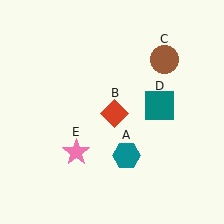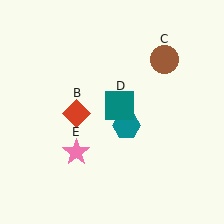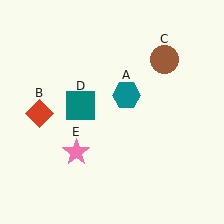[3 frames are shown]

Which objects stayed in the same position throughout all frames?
Brown circle (object C) and pink star (object E) remained stationary.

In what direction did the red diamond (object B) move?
The red diamond (object B) moved left.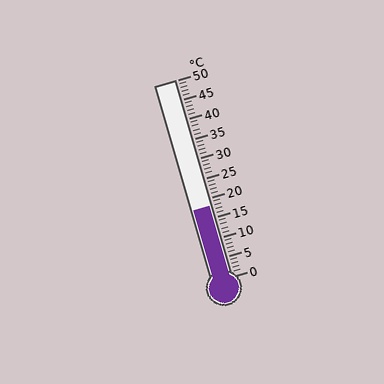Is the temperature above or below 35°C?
The temperature is below 35°C.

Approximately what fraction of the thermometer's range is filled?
The thermometer is filled to approximately 35% of its range.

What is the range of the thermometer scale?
The thermometer scale ranges from 0°C to 50°C.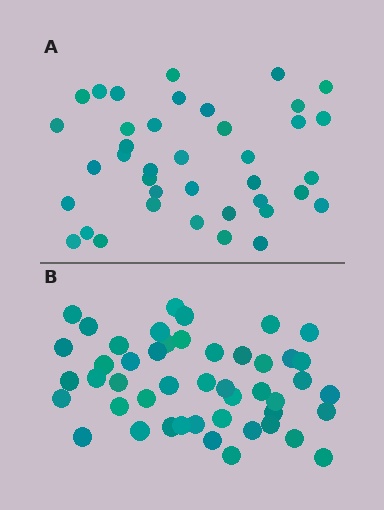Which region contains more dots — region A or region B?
Region B (the bottom region) has more dots.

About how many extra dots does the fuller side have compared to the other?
Region B has roughly 8 or so more dots than region A.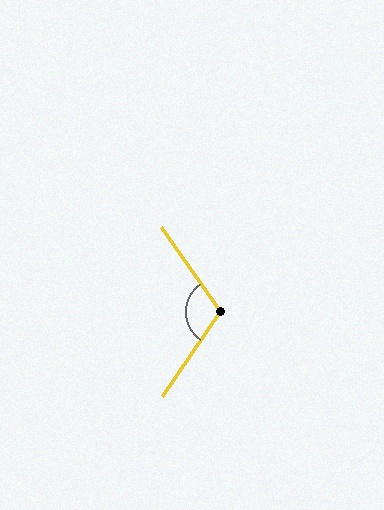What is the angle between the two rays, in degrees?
Approximately 110 degrees.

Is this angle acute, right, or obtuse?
It is obtuse.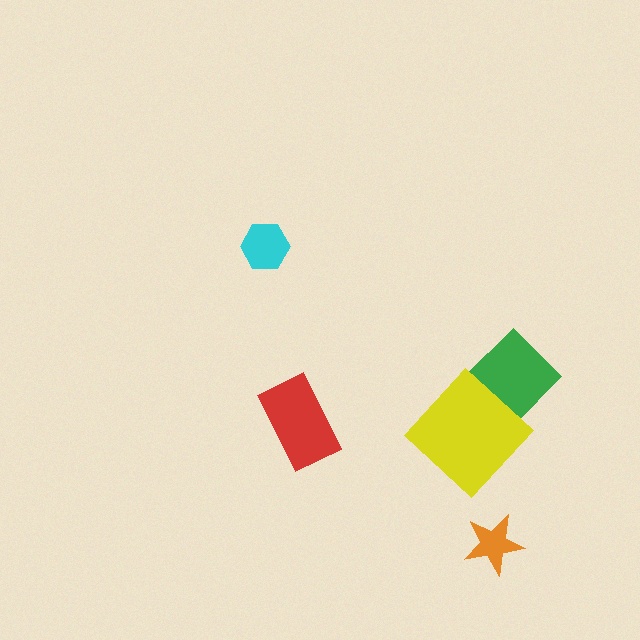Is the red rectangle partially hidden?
No, no other shape covers it.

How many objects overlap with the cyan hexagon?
0 objects overlap with the cyan hexagon.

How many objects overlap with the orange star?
0 objects overlap with the orange star.